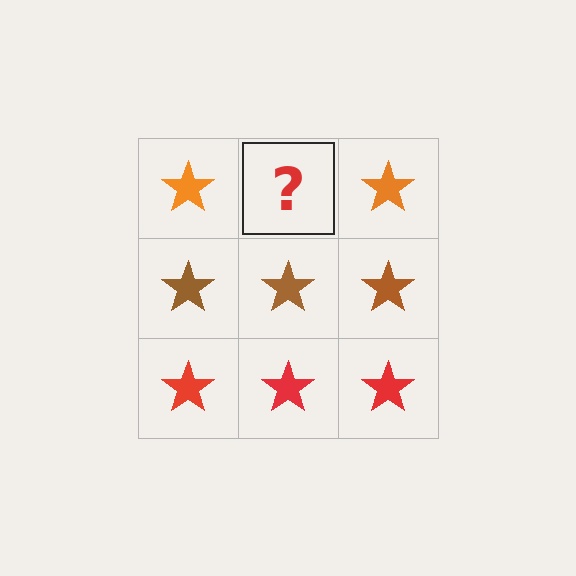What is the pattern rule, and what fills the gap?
The rule is that each row has a consistent color. The gap should be filled with an orange star.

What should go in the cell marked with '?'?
The missing cell should contain an orange star.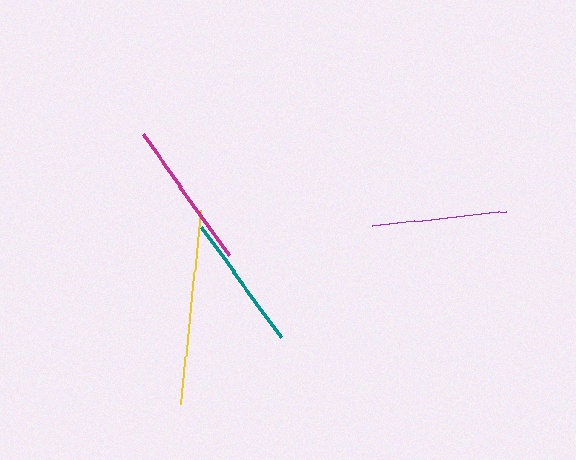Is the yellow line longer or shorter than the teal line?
The yellow line is longer than the teal line.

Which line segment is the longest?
The yellow line is the longest at approximately 195 pixels.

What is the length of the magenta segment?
The magenta segment is approximately 148 pixels long.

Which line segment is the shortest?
The purple line is the shortest at approximately 135 pixels.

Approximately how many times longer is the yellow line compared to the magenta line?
The yellow line is approximately 1.3 times the length of the magenta line.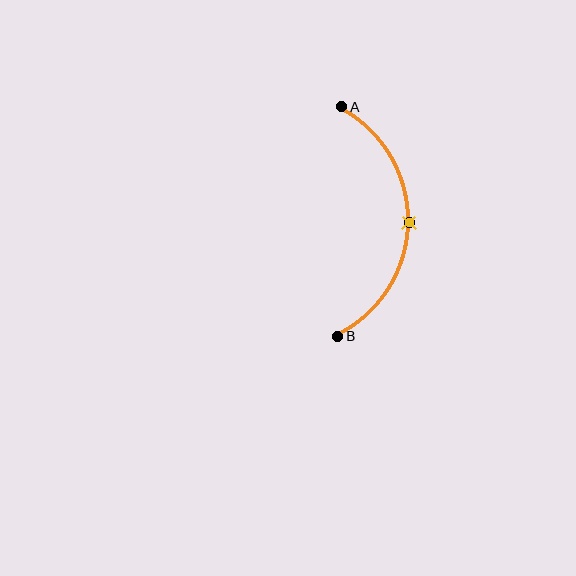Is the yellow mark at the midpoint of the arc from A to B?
Yes. The yellow mark lies on the arc at equal arc-length from both A and B — it is the arc midpoint.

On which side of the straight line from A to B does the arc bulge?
The arc bulges to the right of the straight line connecting A and B.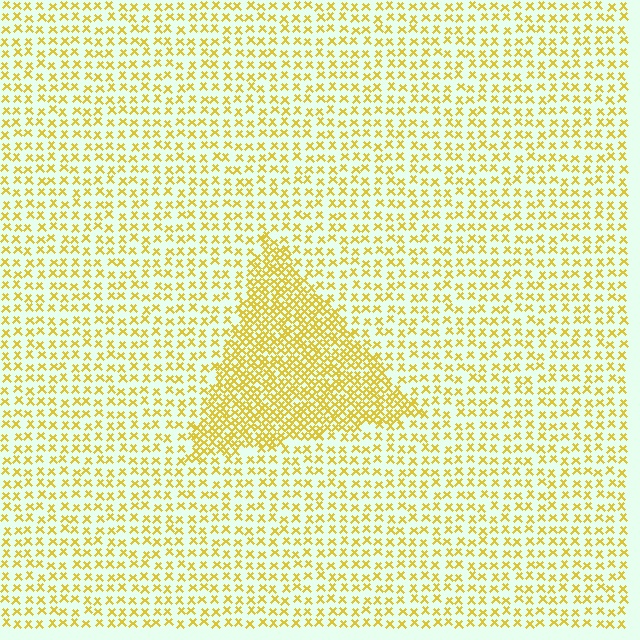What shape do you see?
I see a triangle.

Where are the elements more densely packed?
The elements are more densely packed inside the triangle boundary.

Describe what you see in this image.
The image contains small yellow elements arranged at two different densities. A triangle-shaped region is visible where the elements are more densely packed than the surrounding area.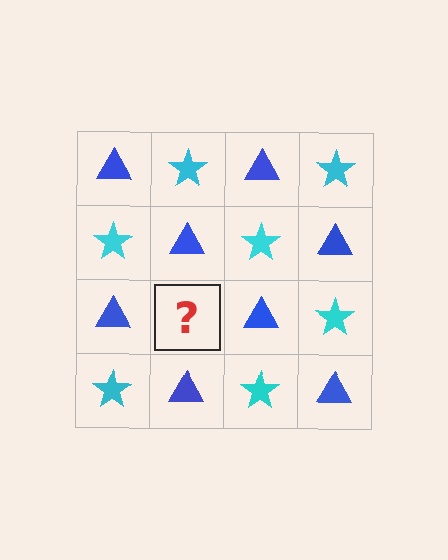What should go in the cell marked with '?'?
The missing cell should contain a cyan star.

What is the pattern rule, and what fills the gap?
The rule is that it alternates blue triangle and cyan star in a checkerboard pattern. The gap should be filled with a cyan star.